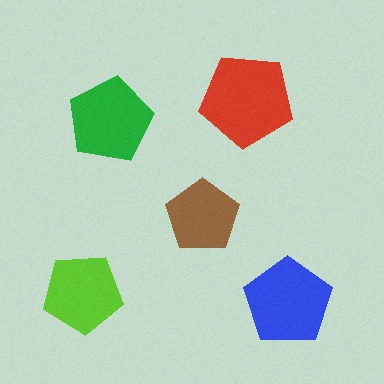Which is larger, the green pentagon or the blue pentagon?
The blue one.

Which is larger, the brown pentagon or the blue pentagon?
The blue one.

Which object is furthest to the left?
The lime pentagon is leftmost.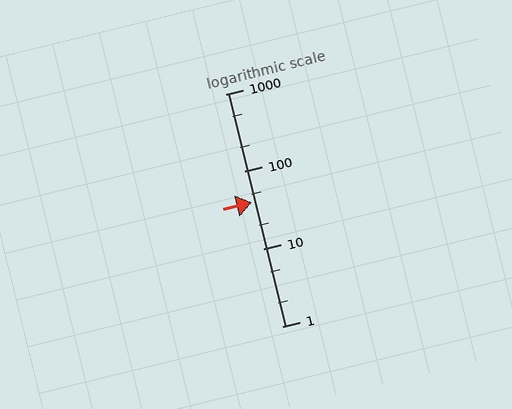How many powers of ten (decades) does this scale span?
The scale spans 3 decades, from 1 to 1000.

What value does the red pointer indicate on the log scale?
The pointer indicates approximately 40.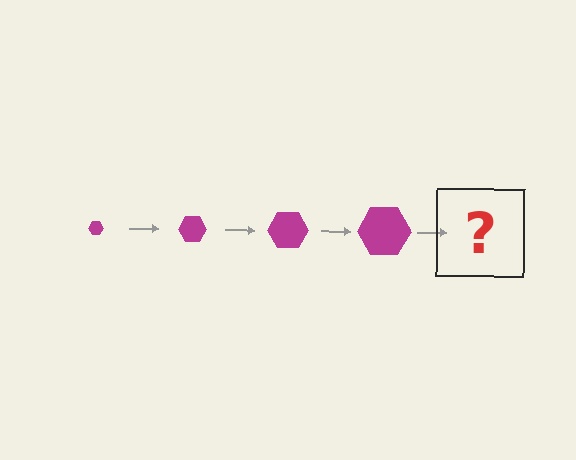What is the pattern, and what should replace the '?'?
The pattern is that the hexagon gets progressively larger each step. The '?' should be a magenta hexagon, larger than the previous one.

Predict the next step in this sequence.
The next step is a magenta hexagon, larger than the previous one.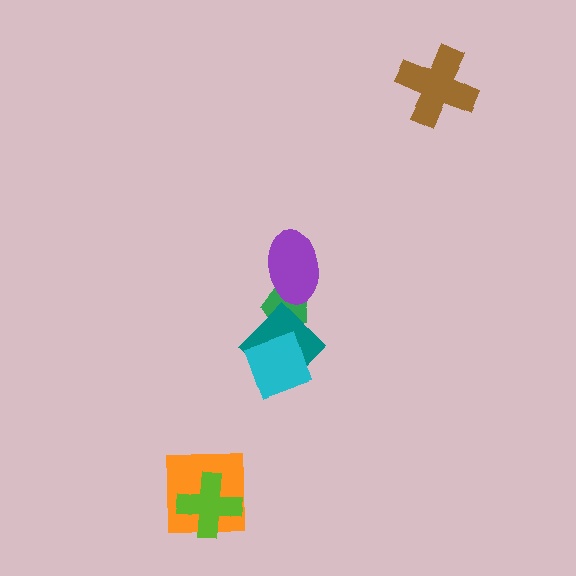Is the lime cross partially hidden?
No, no other shape covers it.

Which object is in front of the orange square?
The lime cross is in front of the orange square.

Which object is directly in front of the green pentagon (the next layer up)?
The teal diamond is directly in front of the green pentagon.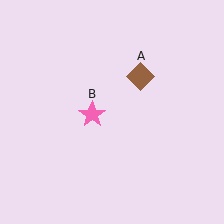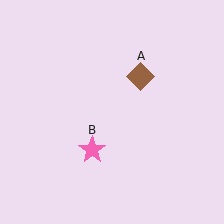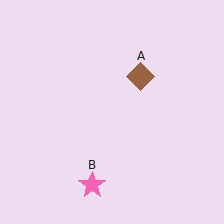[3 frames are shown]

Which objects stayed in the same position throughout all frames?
Brown diamond (object A) remained stationary.